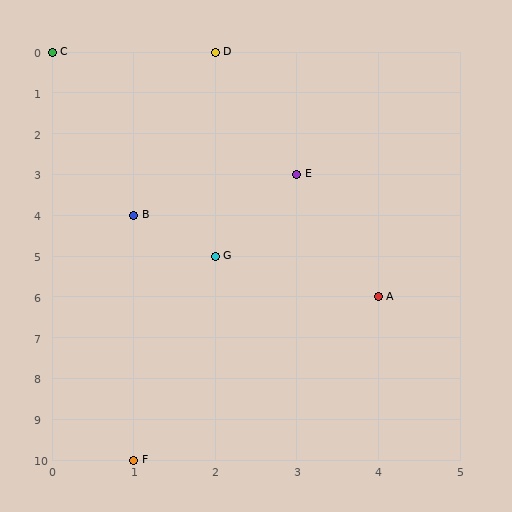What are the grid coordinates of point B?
Point B is at grid coordinates (1, 4).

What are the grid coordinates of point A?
Point A is at grid coordinates (4, 6).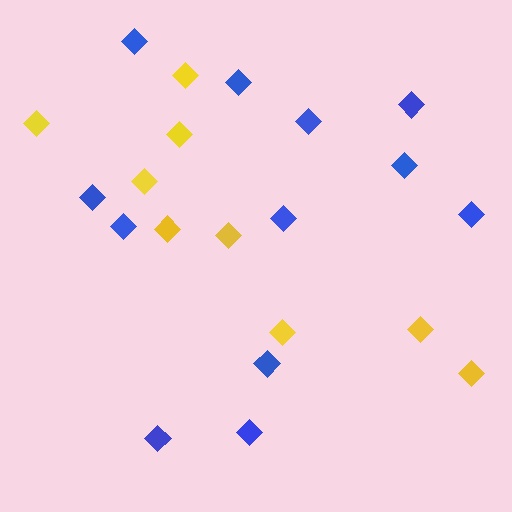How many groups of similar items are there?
There are 2 groups: one group of yellow diamonds (9) and one group of blue diamonds (12).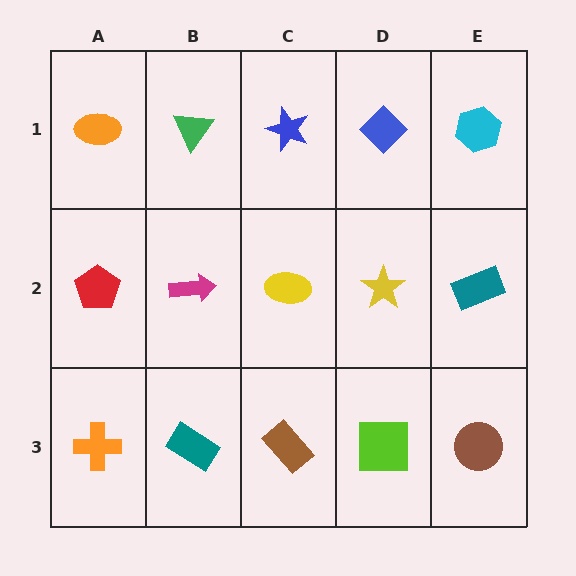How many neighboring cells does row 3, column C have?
3.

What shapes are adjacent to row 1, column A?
A red pentagon (row 2, column A), a green triangle (row 1, column B).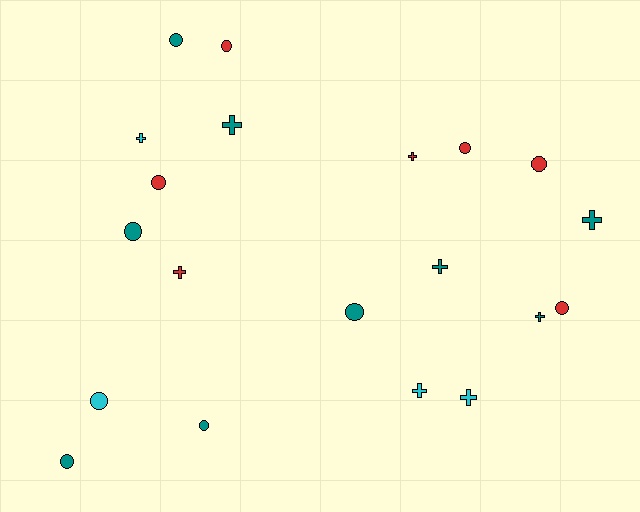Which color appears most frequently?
Teal, with 9 objects.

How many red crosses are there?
There are 2 red crosses.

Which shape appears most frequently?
Circle, with 11 objects.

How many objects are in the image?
There are 20 objects.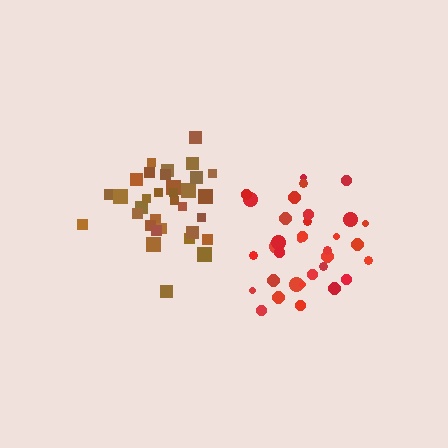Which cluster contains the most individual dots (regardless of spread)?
Red (34).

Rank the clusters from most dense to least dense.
brown, red.